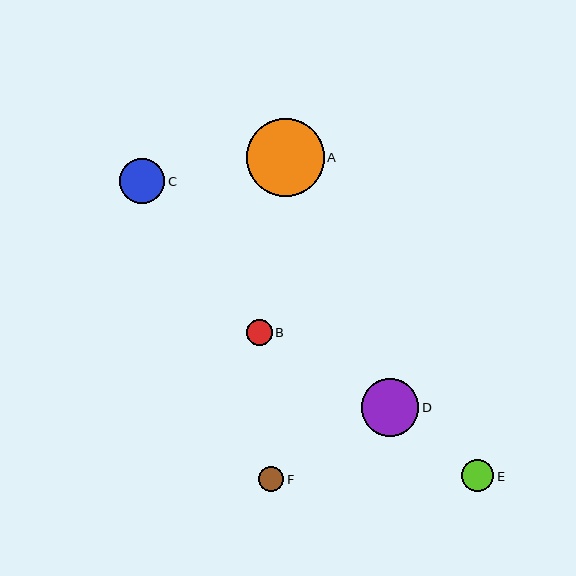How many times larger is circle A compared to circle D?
Circle A is approximately 1.4 times the size of circle D.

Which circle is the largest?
Circle A is the largest with a size of approximately 78 pixels.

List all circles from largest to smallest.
From largest to smallest: A, D, C, E, B, F.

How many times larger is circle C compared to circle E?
Circle C is approximately 1.4 times the size of circle E.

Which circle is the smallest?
Circle F is the smallest with a size of approximately 26 pixels.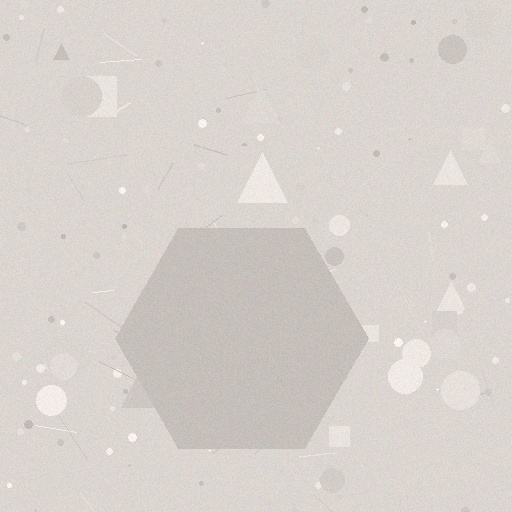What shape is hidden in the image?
A hexagon is hidden in the image.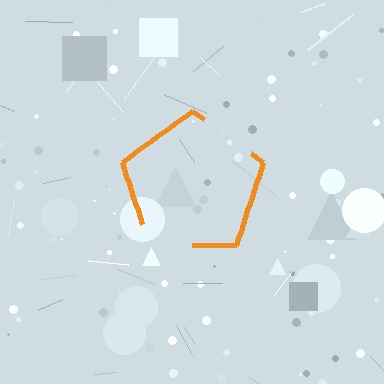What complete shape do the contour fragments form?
The contour fragments form a pentagon.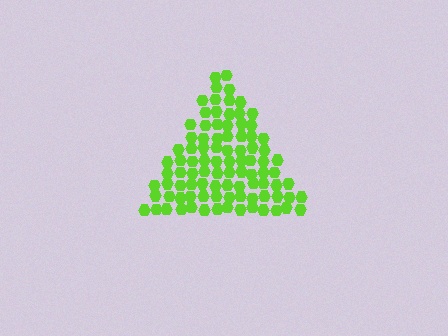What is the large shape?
The large shape is a triangle.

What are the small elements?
The small elements are hexagons.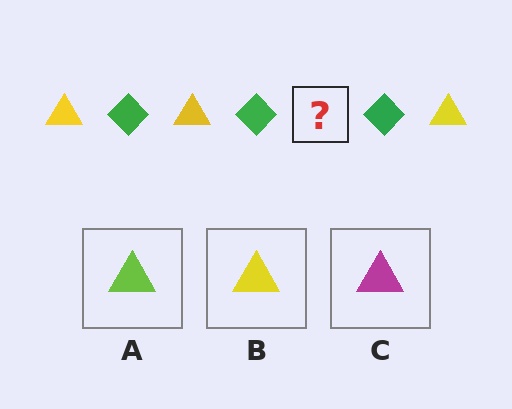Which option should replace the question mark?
Option B.